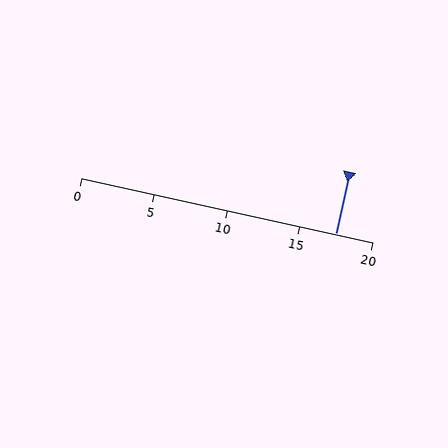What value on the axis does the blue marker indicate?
The marker indicates approximately 17.5.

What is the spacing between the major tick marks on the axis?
The major ticks are spaced 5 apart.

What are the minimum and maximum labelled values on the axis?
The axis runs from 0 to 20.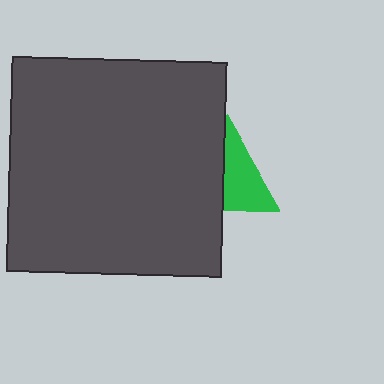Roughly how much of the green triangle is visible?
About half of it is visible (roughly 53%).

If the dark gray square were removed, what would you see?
You would see the complete green triangle.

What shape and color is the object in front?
The object in front is a dark gray square.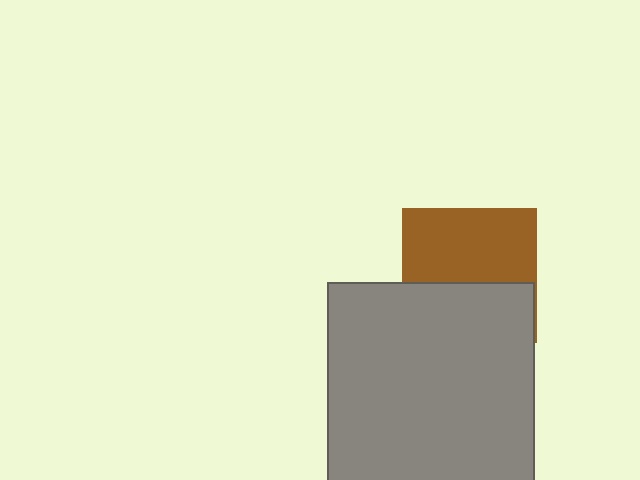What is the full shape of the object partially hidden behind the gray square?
The partially hidden object is a brown square.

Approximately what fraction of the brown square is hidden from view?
Roughly 45% of the brown square is hidden behind the gray square.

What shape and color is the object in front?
The object in front is a gray square.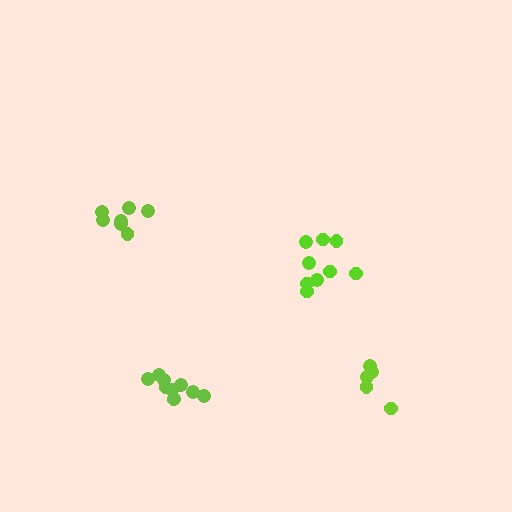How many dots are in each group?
Group 1: 9 dots, Group 2: 7 dots, Group 3: 5 dots, Group 4: 10 dots (31 total).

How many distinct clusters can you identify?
There are 4 distinct clusters.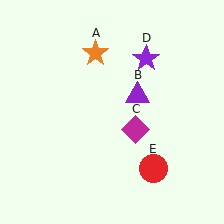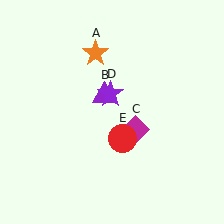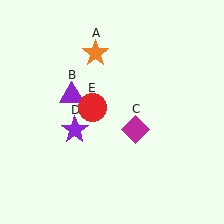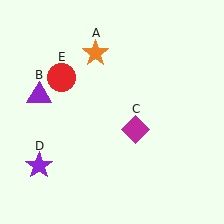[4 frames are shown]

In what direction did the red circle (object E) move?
The red circle (object E) moved up and to the left.